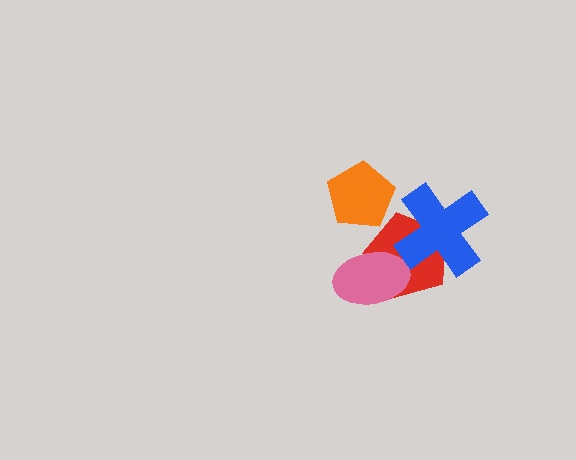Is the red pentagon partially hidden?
Yes, it is partially covered by another shape.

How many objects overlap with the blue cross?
1 object overlaps with the blue cross.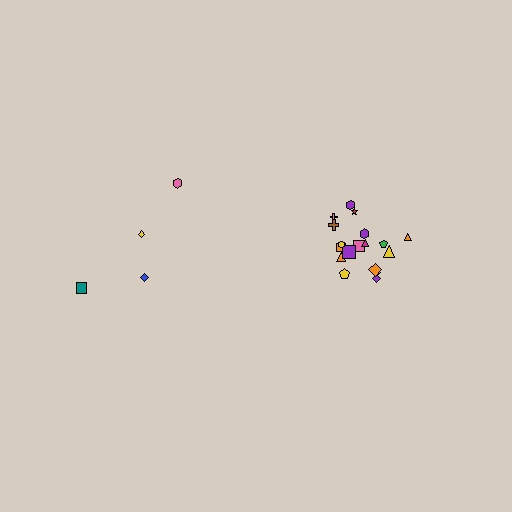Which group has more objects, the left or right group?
The right group.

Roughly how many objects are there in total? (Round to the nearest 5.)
Roughly 20 objects in total.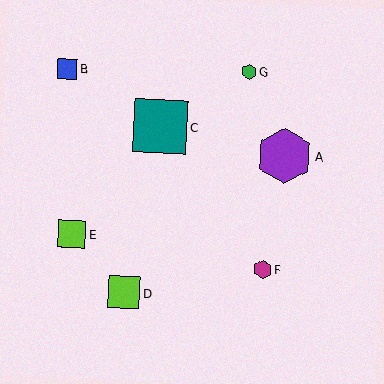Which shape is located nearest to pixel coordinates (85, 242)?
The lime square (labeled E) at (72, 234) is nearest to that location.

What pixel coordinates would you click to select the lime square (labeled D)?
Click at (124, 292) to select the lime square D.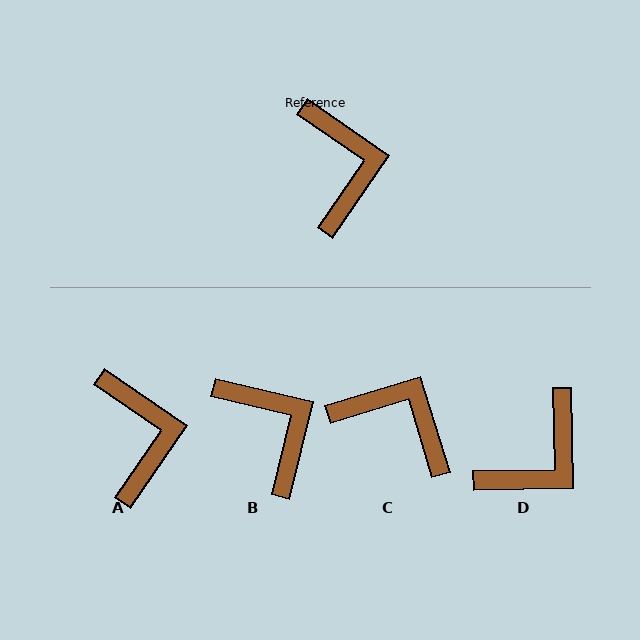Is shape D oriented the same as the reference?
No, it is off by about 54 degrees.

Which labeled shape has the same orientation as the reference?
A.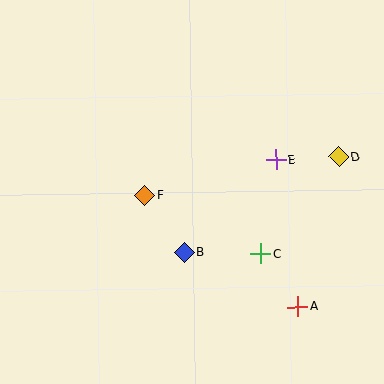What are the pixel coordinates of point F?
Point F is at (145, 196).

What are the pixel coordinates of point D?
Point D is at (339, 156).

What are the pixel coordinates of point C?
Point C is at (261, 254).